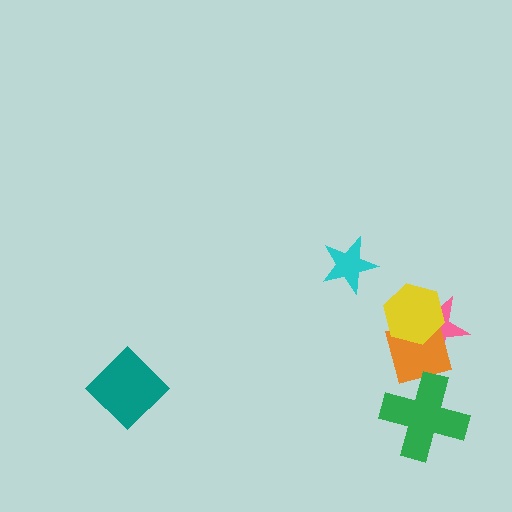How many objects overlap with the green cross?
0 objects overlap with the green cross.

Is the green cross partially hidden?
No, no other shape covers it.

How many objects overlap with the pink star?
2 objects overlap with the pink star.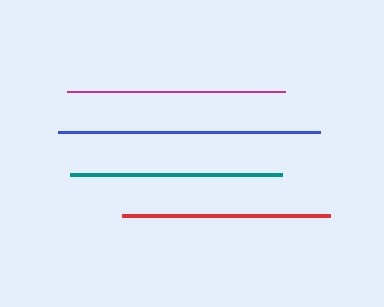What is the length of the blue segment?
The blue segment is approximately 262 pixels long.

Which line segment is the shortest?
The red line is the shortest at approximately 208 pixels.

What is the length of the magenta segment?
The magenta segment is approximately 218 pixels long.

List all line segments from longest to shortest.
From longest to shortest: blue, magenta, teal, red.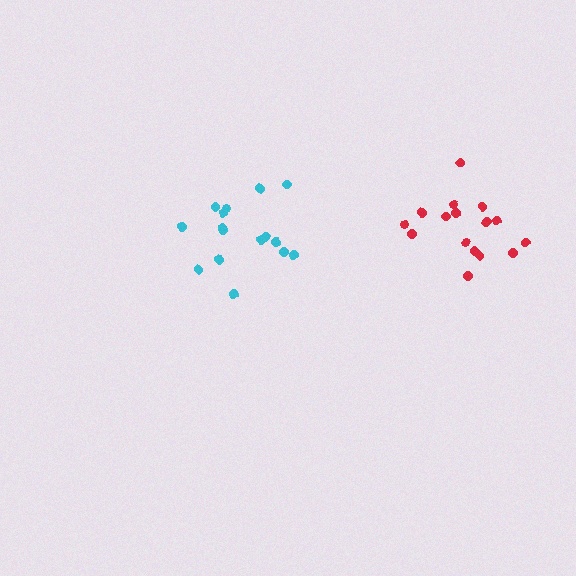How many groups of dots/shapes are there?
There are 2 groups.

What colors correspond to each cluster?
The clusters are colored: red, cyan.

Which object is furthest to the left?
The cyan cluster is leftmost.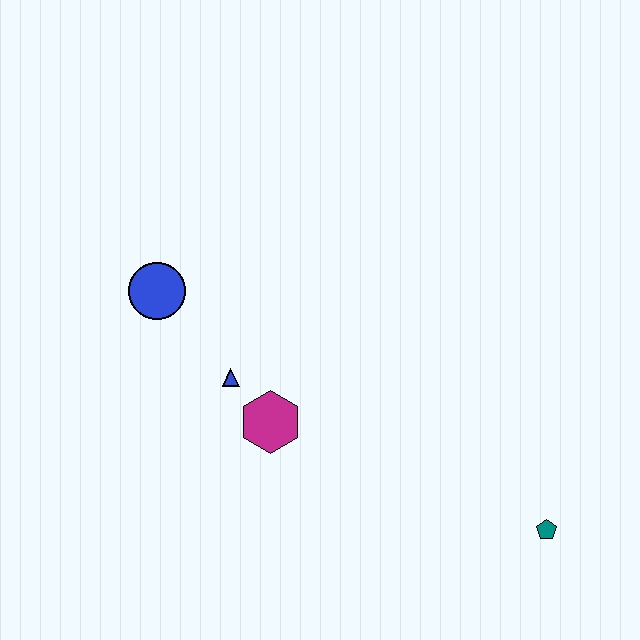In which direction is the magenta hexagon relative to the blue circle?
The magenta hexagon is below the blue circle.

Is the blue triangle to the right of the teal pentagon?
No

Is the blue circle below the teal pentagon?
No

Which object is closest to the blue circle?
The blue triangle is closest to the blue circle.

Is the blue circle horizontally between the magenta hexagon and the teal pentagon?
No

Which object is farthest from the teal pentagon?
The blue circle is farthest from the teal pentagon.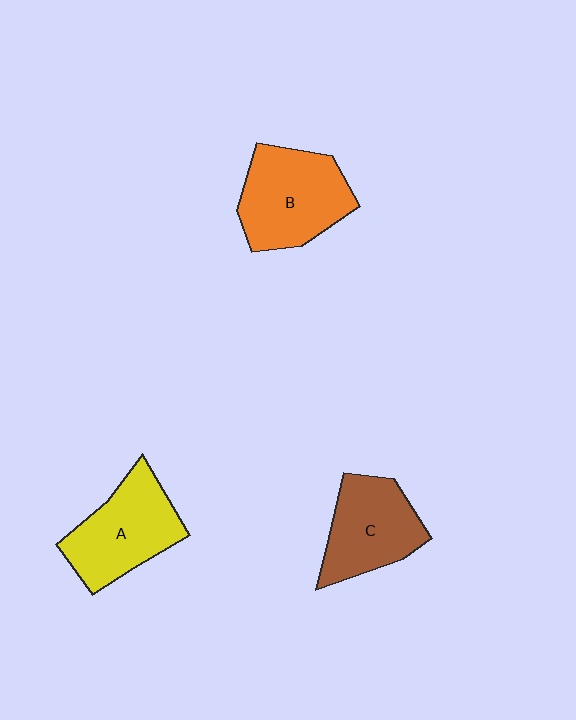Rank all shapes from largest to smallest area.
From largest to smallest: B (orange), A (yellow), C (brown).